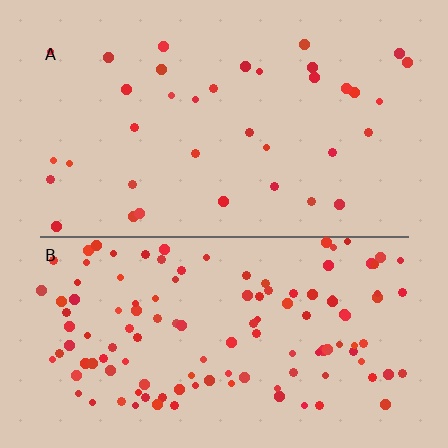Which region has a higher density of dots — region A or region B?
B (the bottom).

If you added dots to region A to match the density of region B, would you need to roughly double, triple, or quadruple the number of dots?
Approximately triple.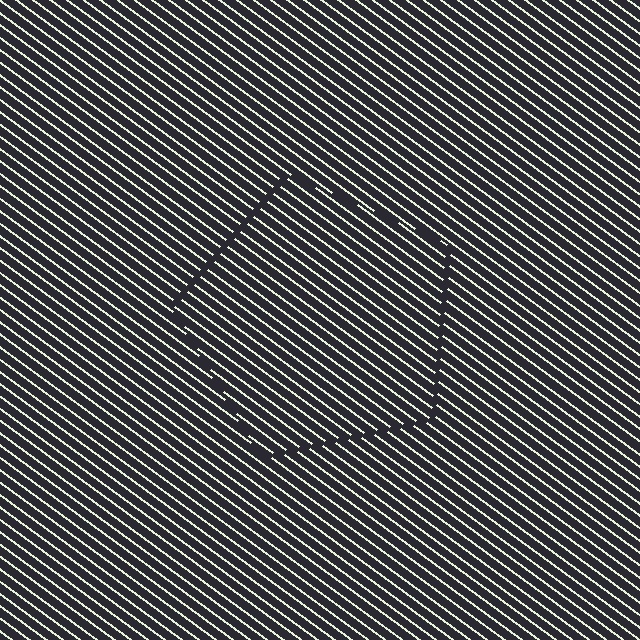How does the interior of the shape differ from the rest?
The interior of the shape contains the same grating, shifted by half a period — the contour is defined by the phase discontinuity where line-ends from the inner and outer gratings abut.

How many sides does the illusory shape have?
5 sides — the line-ends trace a pentagon.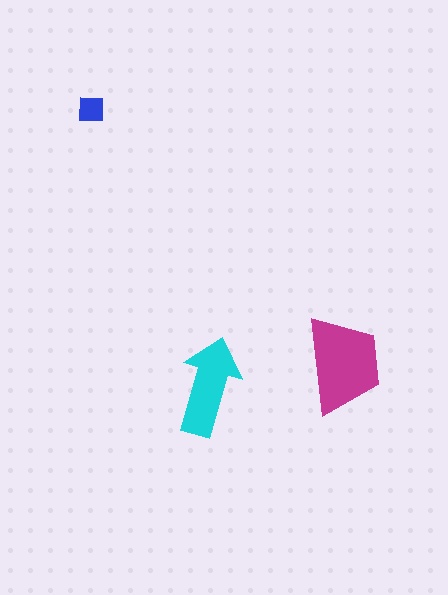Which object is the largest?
The magenta trapezoid.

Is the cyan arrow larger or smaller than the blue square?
Larger.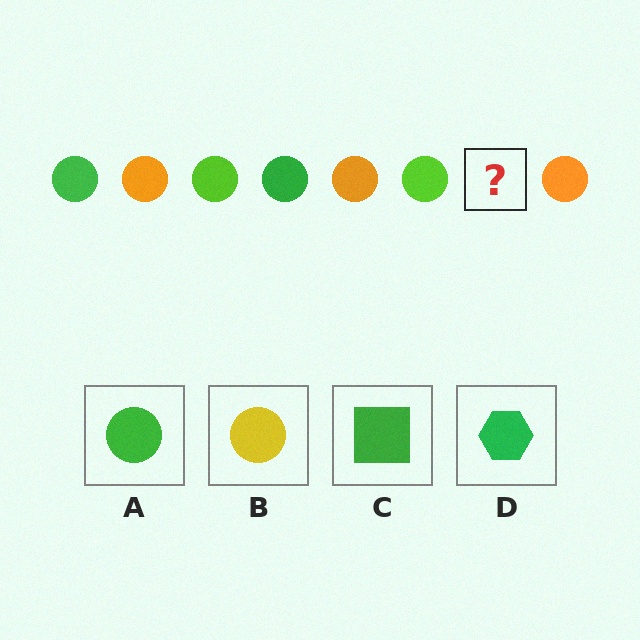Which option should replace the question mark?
Option A.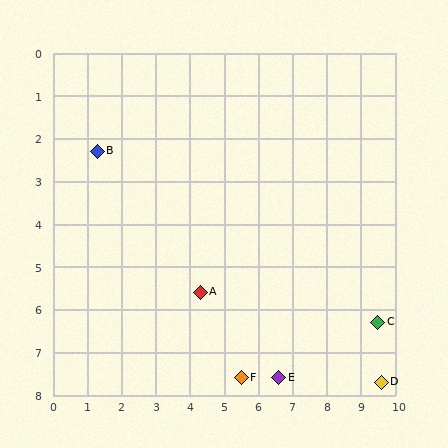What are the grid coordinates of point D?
Point D is at approximately (9.6, 7.7).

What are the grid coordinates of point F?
Point F is at approximately (5.5, 7.6).